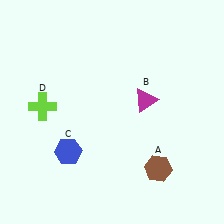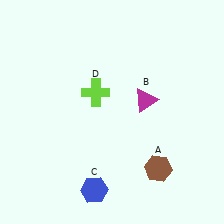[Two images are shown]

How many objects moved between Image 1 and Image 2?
2 objects moved between the two images.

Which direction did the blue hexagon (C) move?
The blue hexagon (C) moved down.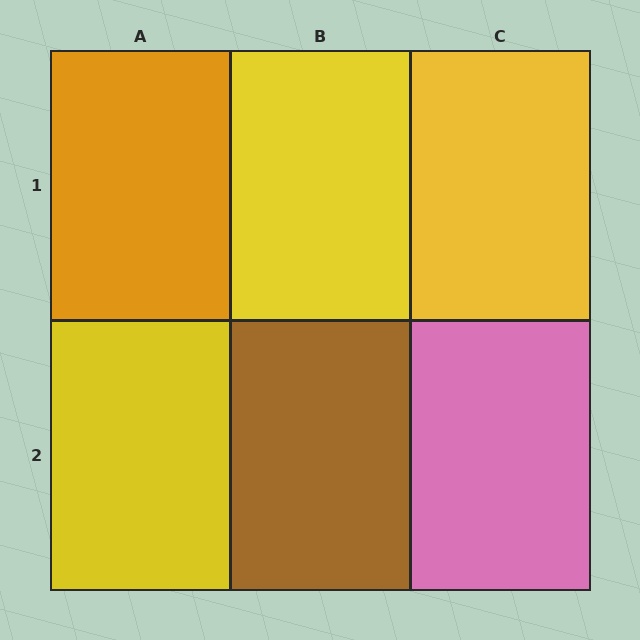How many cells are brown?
1 cell is brown.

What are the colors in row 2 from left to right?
Yellow, brown, pink.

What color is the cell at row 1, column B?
Yellow.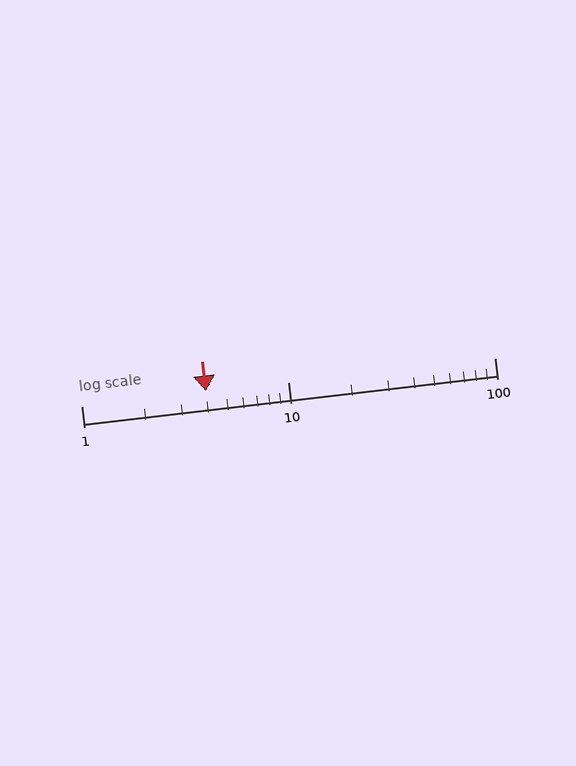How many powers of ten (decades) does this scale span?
The scale spans 2 decades, from 1 to 100.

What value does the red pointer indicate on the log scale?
The pointer indicates approximately 4.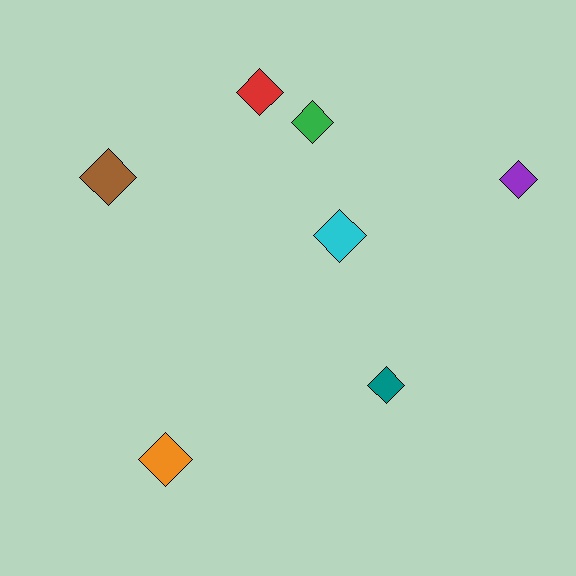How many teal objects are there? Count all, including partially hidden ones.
There is 1 teal object.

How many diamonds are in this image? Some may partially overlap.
There are 7 diamonds.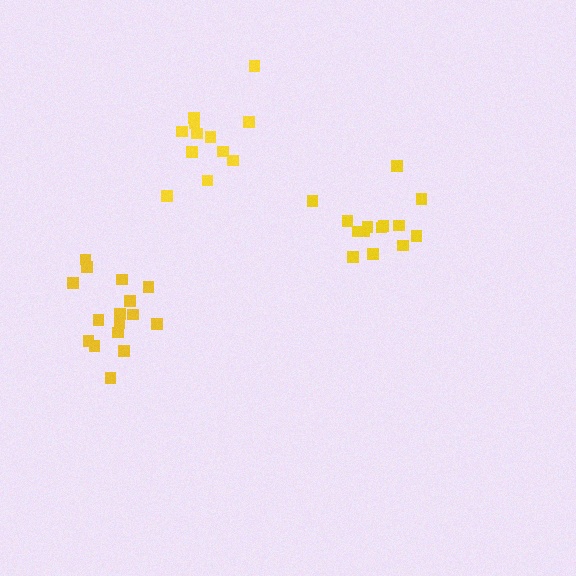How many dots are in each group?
Group 1: 12 dots, Group 2: 14 dots, Group 3: 16 dots (42 total).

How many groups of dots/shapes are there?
There are 3 groups.